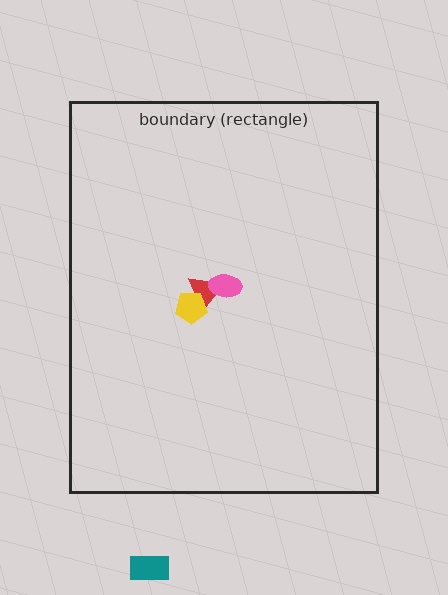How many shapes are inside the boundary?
3 inside, 1 outside.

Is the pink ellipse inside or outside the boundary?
Inside.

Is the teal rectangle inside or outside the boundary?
Outside.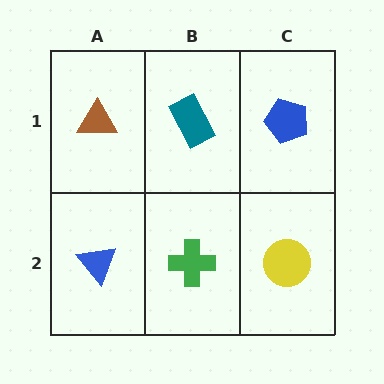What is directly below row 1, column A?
A blue triangle.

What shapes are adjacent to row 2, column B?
A teal rectangle (row 1, column B), a blue triangle (row 2, column A), a yellow circle (row 2, column C).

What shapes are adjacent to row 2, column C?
A blue pentagon (row 1, column C), a green cross (row 2, column B).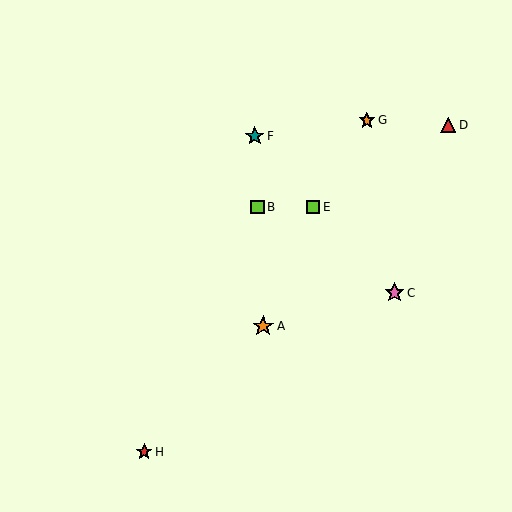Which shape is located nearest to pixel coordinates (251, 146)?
The teal star (labeled F) at (255, 136) is nearest to that location.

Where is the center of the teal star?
The center of the teal star is at (255, 136).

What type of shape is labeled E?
Shape E is a lime square.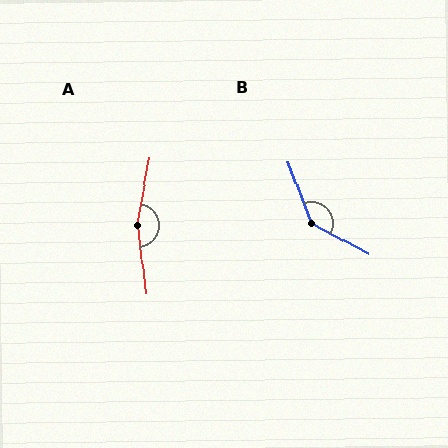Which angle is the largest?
A, at approximately 162 degrees.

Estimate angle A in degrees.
Approximately 162 degrees.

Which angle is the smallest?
B, at approximately 138 degrees.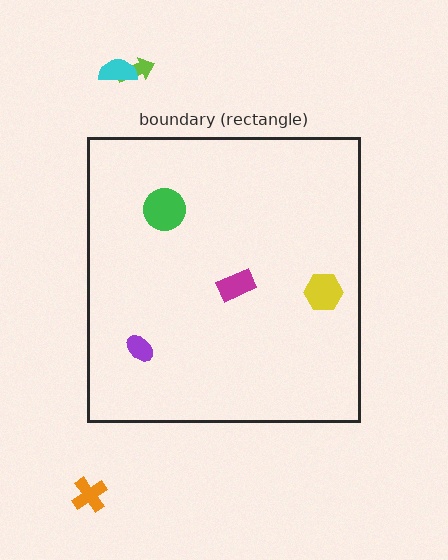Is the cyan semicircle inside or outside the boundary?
Outside.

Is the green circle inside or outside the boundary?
Inside.